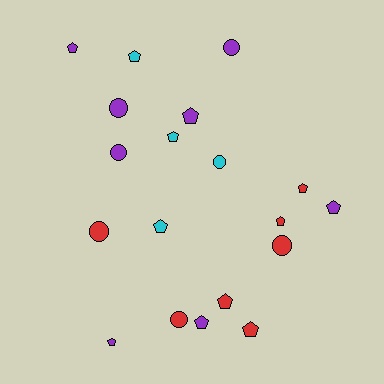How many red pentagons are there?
There are 4 red pentagons.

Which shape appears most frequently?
Pentagon, with 12 objects.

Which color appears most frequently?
Purple, with 8 objects.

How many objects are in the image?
There are 19 objects.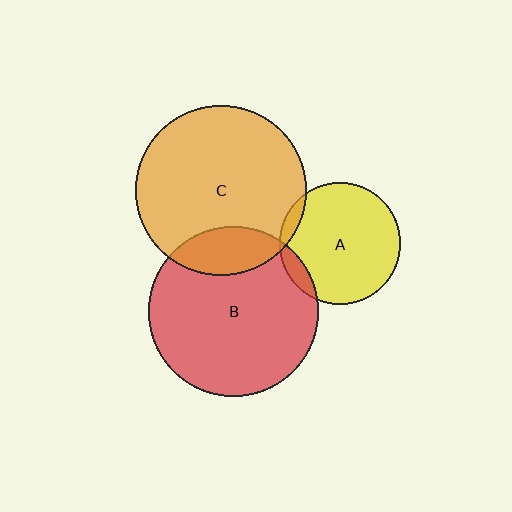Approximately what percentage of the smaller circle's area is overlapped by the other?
Approximately 10%.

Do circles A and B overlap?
Yes.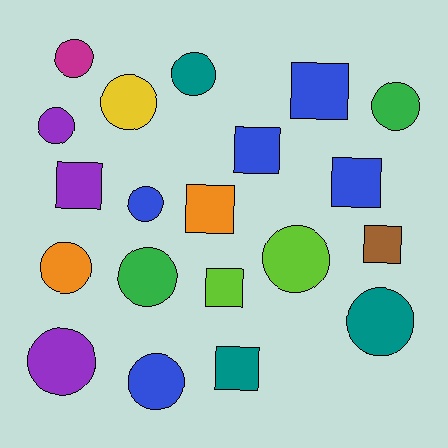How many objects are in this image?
There are 20 objects.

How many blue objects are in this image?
There are 5 blue objects.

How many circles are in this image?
There are 12 circles.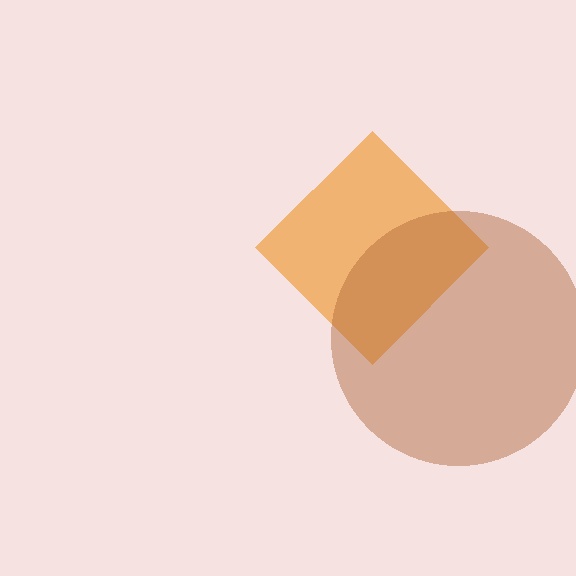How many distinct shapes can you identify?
There are 2 distinct shapes: an orange diamond, a brown circle.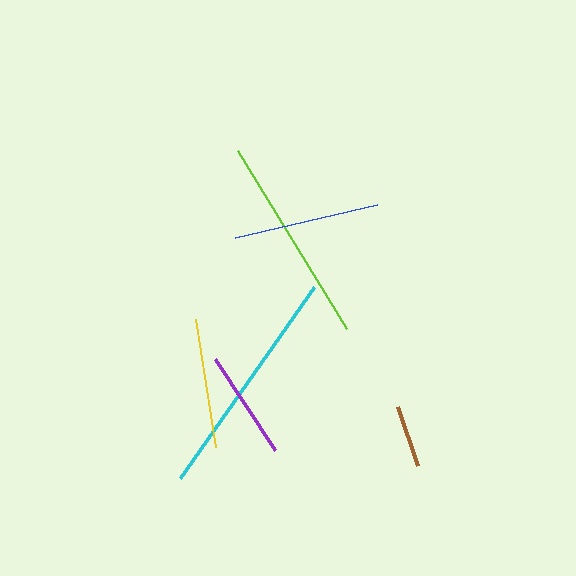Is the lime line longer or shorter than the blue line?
The lime line is longer than the blue line.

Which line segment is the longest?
The cyan line is the longest at approximately 232 pixels.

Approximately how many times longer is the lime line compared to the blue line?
The lime line is approximately 1.4 times the length of the blue line.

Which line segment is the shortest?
The brown line is the shortest at approximately 62 pixels.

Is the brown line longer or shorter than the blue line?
The blue line is longer than the brown line.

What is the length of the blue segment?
The blue segment is approximately 146 pixels long.